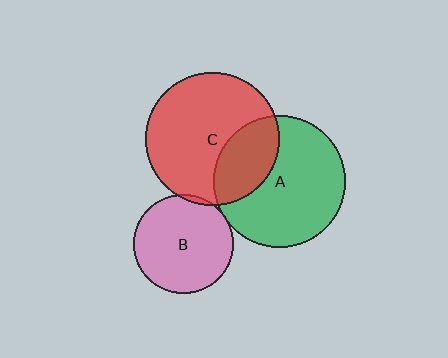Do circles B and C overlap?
Yes.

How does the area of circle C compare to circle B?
Approximately 1.8 times.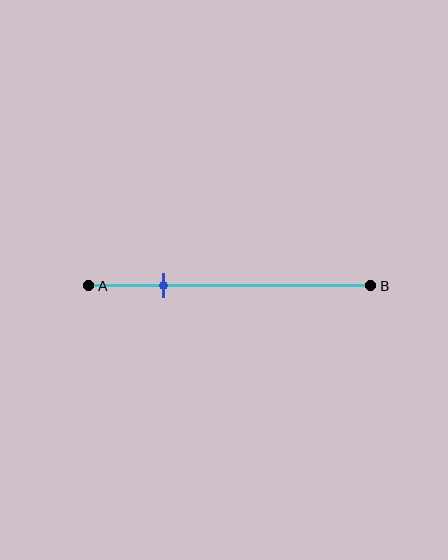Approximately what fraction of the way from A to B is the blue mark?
The blue mark is approximately 25% of the way from A to B.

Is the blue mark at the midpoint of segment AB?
No, the mark is at about 25% from A, not at the 50% midpoint.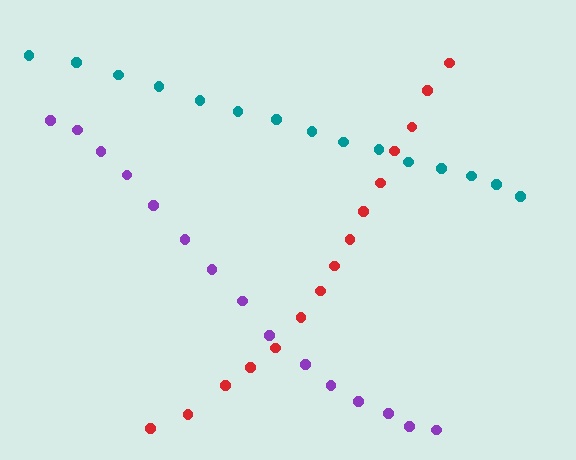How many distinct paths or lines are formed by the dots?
There are 3 distinct paths.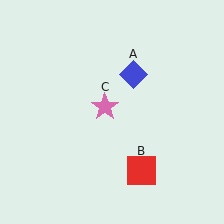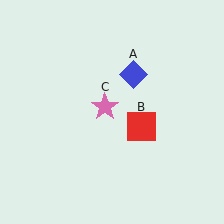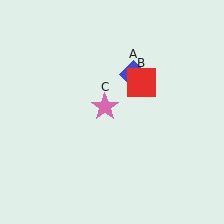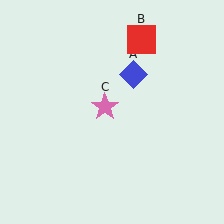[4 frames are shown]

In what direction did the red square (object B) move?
The red square (object B) moved up.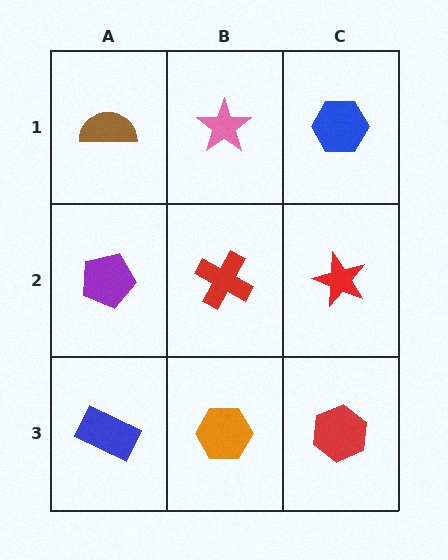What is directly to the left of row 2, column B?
A purple pentagon.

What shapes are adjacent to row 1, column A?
A purple pentagon (row 2, column A), a pink star (row 1, column B).